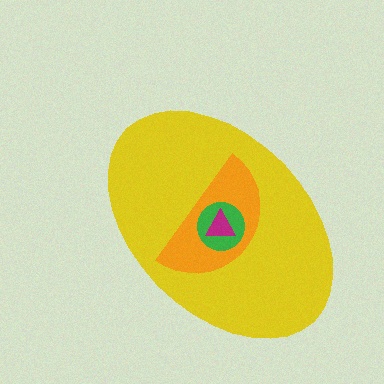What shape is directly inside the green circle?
The magenta triangle.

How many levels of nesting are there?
4.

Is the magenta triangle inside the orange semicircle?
Yes.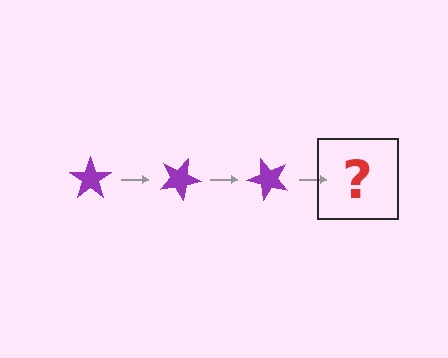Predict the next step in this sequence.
The next step is a purple star rotated 75 degrees.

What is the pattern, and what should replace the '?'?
The pattern is that the star rotates 25 degrees each step. The '?' should be a purple star rotated 75 degrees.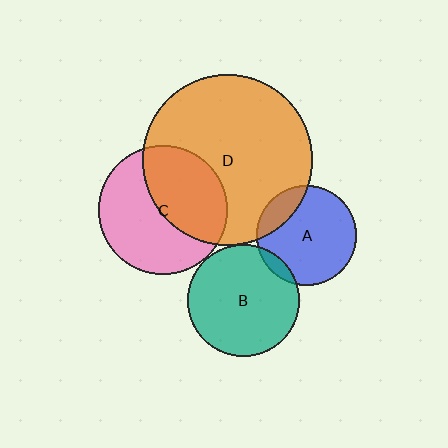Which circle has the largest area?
Circle D (orange).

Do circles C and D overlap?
Yes.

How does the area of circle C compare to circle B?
Approximately 1.3 times.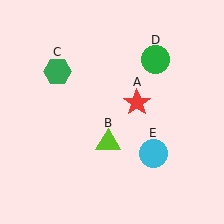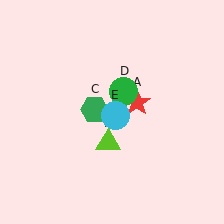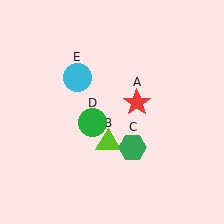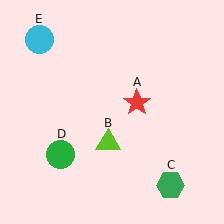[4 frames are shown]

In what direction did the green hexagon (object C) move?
The green hexagon (object C) moved down and to the right.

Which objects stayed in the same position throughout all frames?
Red star (object A) and lime triangle (object B) remained stationary.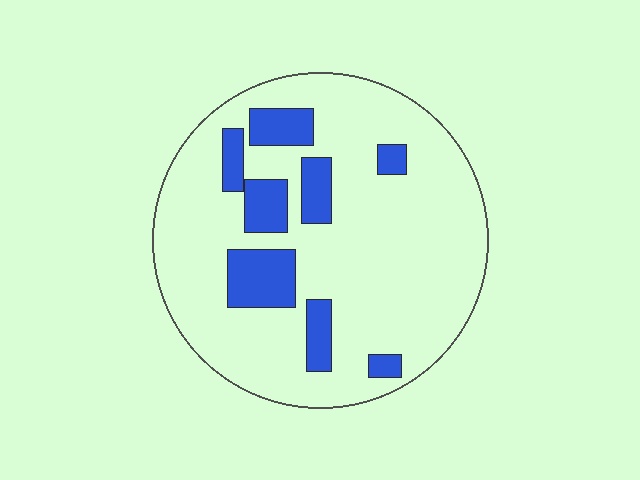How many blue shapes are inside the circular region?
8.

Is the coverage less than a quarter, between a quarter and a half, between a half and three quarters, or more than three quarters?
Less than a quarter.